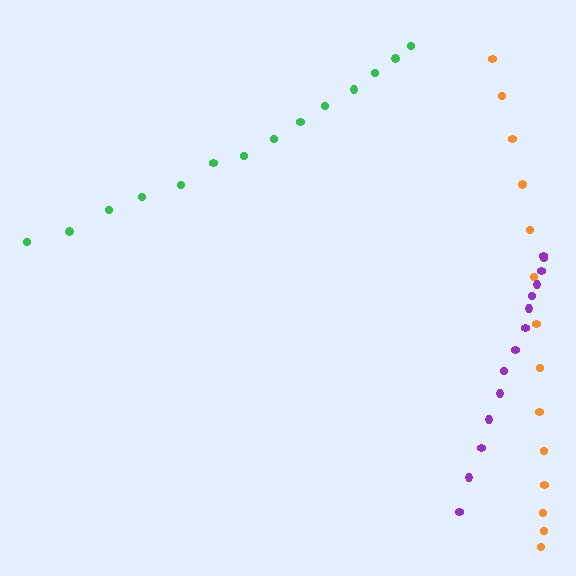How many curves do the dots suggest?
There are 3 distinct paths.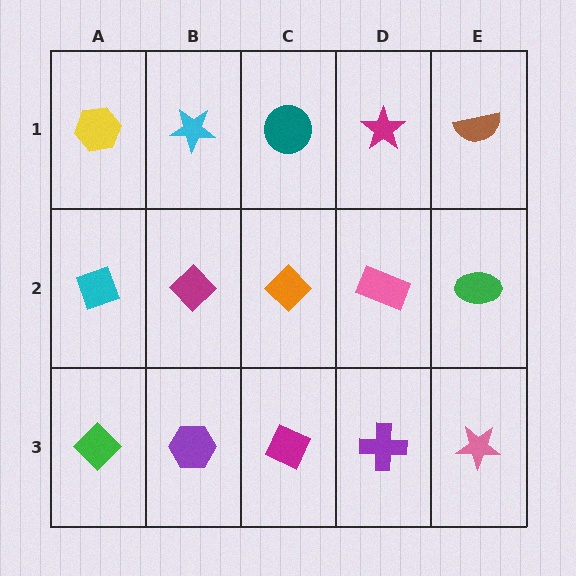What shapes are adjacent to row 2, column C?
A teal circle (row 1, column C), a magenta diamond (row 3, column C), a magenta diamond (row 2, column B), a pink rectangle (row 2, column D).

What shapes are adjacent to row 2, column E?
A brown semicircle (row 1, column E), a pink star (row 3, column E), a pink rectangle (row 2, column D).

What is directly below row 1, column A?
A cyan diamond.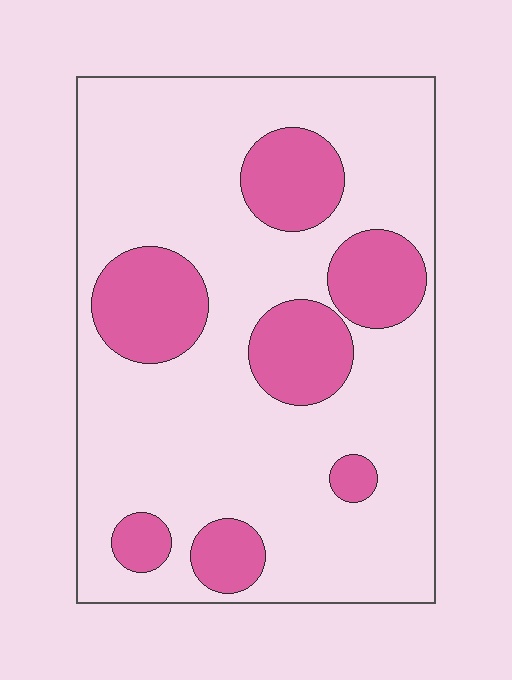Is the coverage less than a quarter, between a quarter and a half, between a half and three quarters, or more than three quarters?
Less than a quarter.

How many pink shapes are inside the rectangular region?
7.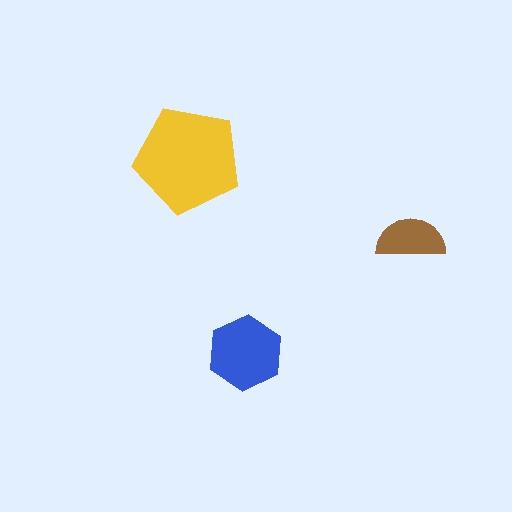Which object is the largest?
The yellow pentagon.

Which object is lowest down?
The blue hexagon is bottommost.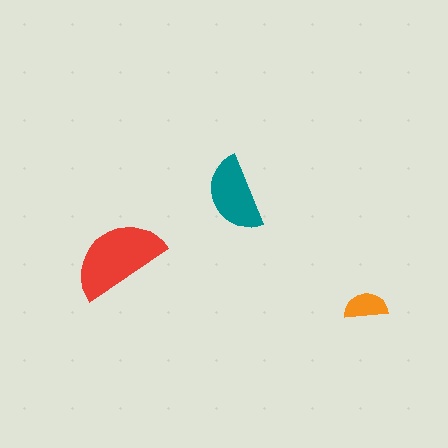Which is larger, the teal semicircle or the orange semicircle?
The teal one.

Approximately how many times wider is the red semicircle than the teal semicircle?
About 1.5 times wider.